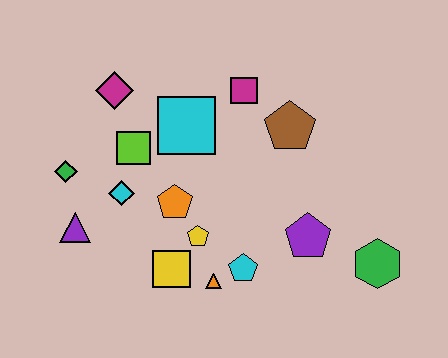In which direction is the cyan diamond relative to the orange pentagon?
The cyan diamond is to the left of the orange pentagon.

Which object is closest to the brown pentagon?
The magenta square is closest to the brown pentagon.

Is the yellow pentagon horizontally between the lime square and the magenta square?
Yes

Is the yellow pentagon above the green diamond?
No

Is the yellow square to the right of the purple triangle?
Yes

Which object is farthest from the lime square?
The green hexagon is farthest from the lime square.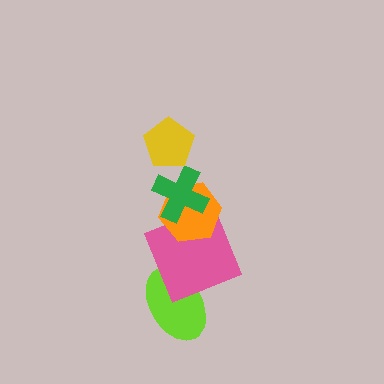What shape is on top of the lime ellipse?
The pink square is on top of the lime ellipse.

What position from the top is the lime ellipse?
The lime ellipse is 5th from the top.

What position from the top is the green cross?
The green cross is 2nd from the top.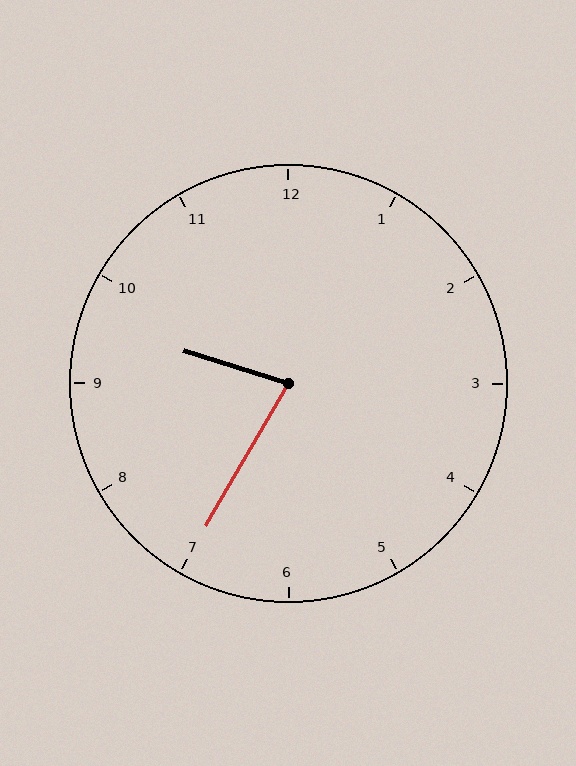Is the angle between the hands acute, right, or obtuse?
It is acute.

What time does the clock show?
9:35.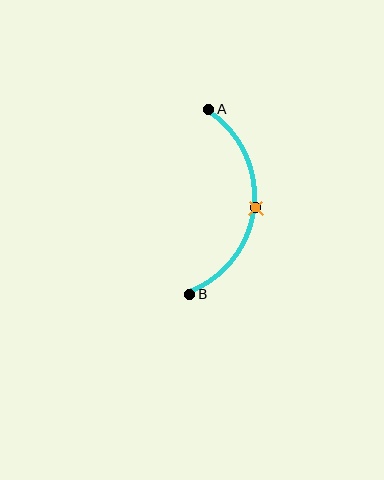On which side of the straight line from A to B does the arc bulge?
The arc bulges to the right of the straight line connecting A and B.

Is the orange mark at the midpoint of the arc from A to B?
Yes. The orange mark lies on the arc at equal arc-length from both A and B — it is the arc midpoint.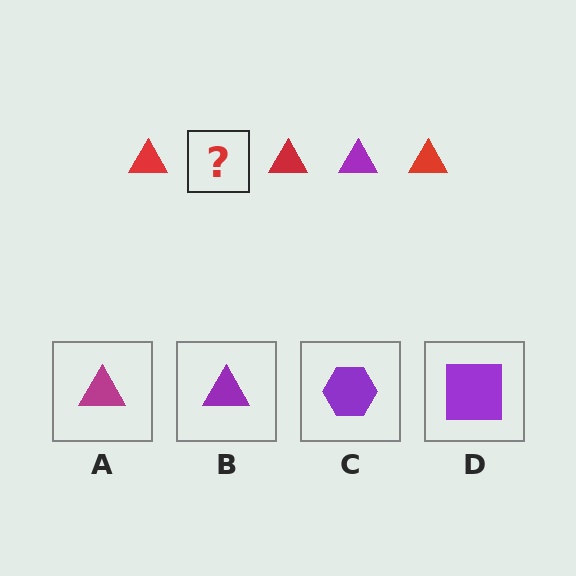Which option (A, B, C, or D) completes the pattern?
B.